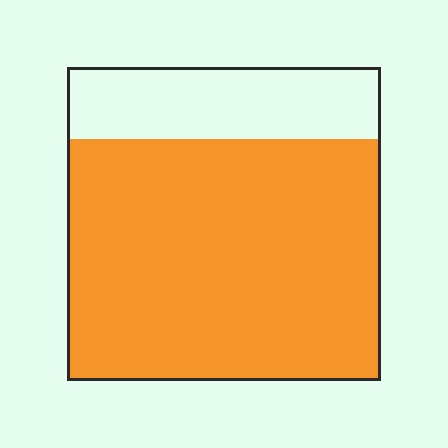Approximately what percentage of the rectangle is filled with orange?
Approximately 75%.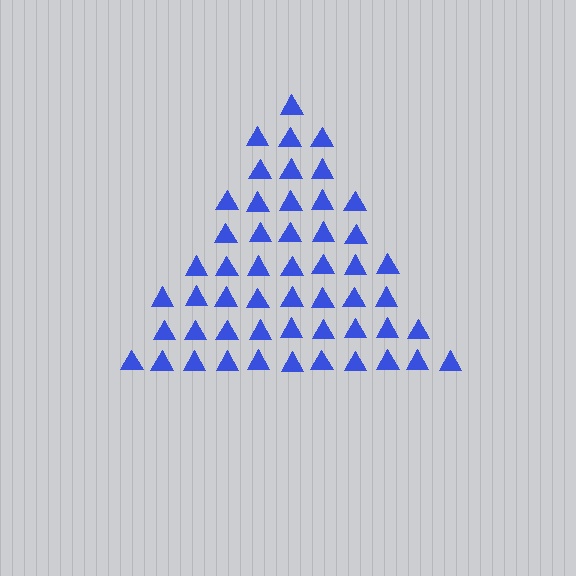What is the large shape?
The large shape is a triangle.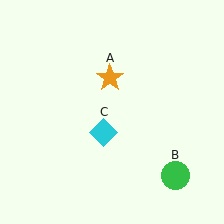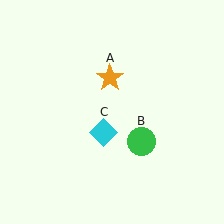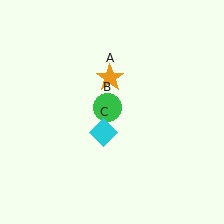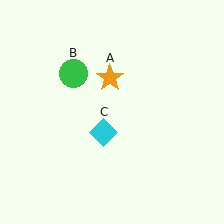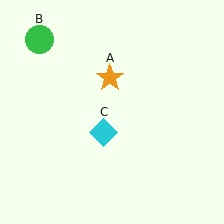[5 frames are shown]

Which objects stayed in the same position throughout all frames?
Orange star (object A) and cyan diamond (object C) remained stationary.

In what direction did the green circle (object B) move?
The green circle (object B) moved up and to the left.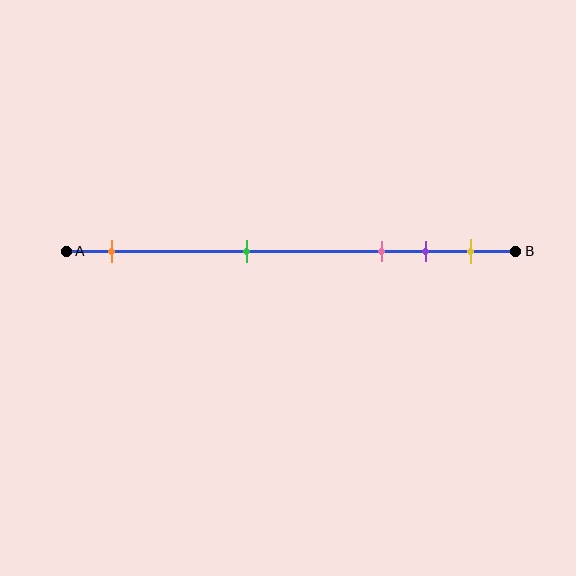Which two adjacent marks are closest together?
The purple and yellow marks are the closest adjacent pair.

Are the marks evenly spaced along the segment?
No, the marks are not evenly spaced.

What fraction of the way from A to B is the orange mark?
The orange mark is approximately 10% (0.1) of the way from A to B.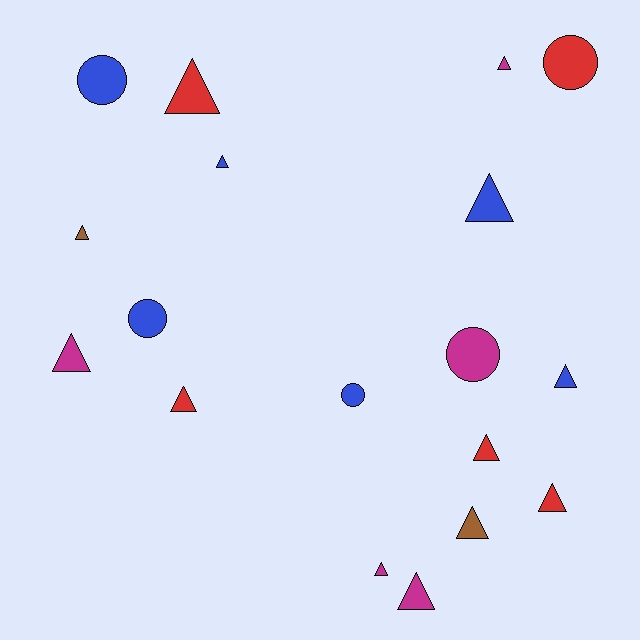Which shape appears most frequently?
Triangle, with 13 objects.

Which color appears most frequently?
Blue, with 6 objects.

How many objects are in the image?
There are 18 objects.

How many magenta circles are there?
There is 1 magenta circle.